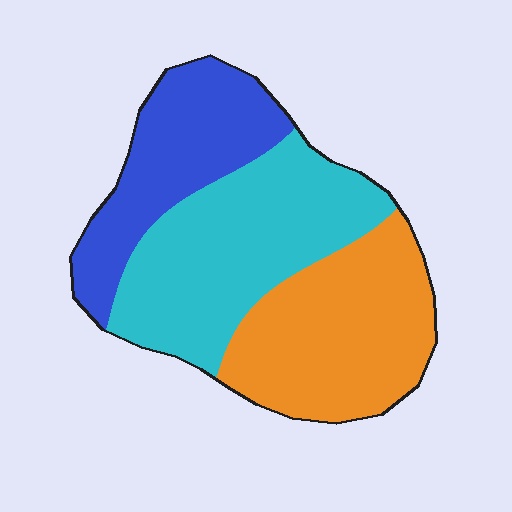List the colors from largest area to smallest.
From largest to smallest: cyan, orange, blue.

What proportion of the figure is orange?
Orange takes up between a quarter and a half of the figure.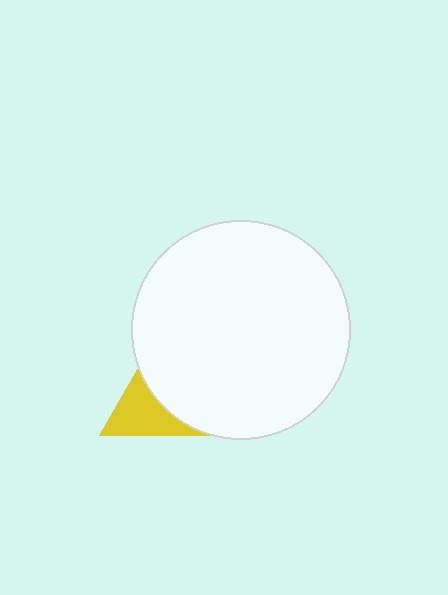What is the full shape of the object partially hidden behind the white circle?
The partially hidden object is a yellow triangle.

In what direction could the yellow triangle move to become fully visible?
The yellow triangle could move left. That would shift it out from behind the white circle entirely.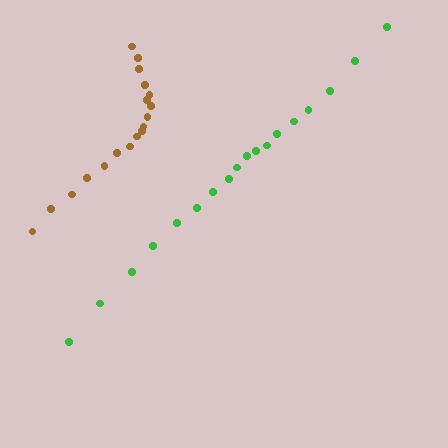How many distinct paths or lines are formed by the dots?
There are 2 distinct paths.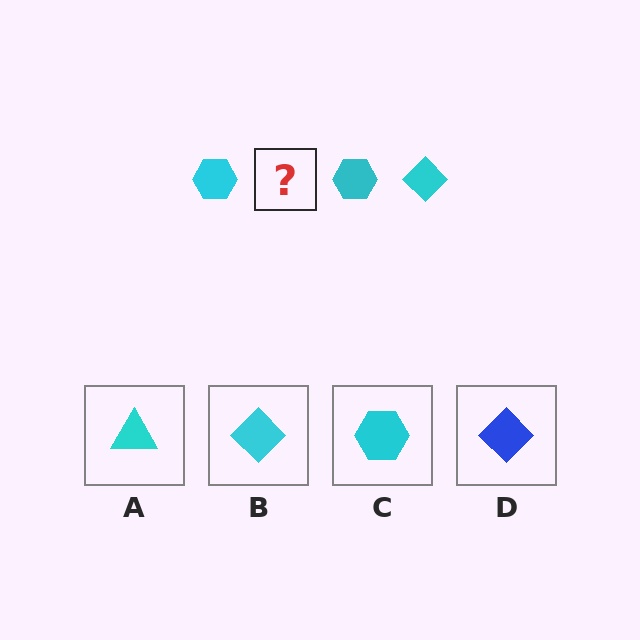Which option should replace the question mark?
Option B.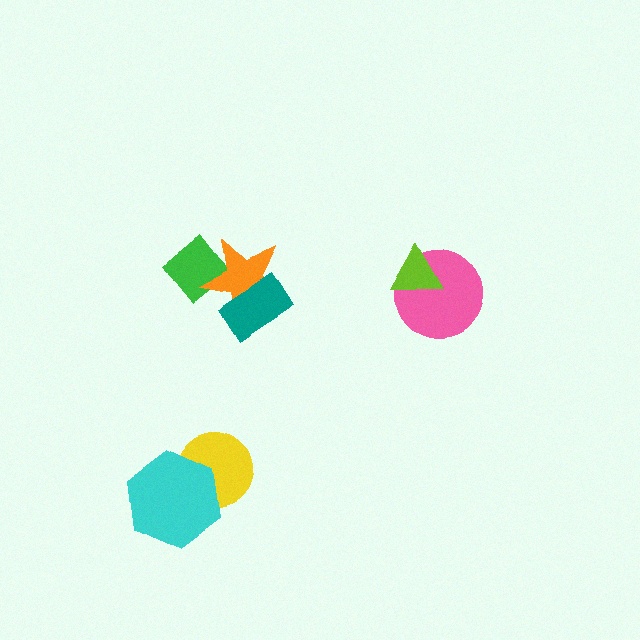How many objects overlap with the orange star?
2 objects overlap with the orange star.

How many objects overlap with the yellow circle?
1 object overlaps with the yellow circle.